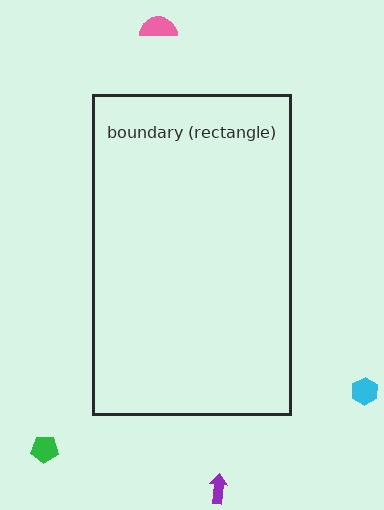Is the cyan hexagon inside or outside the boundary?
Outside.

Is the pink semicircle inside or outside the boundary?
Outside.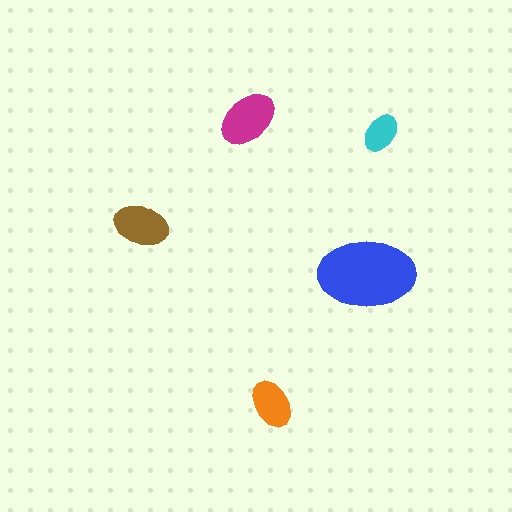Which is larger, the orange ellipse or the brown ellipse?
The brown one.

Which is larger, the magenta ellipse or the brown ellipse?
The magenta one.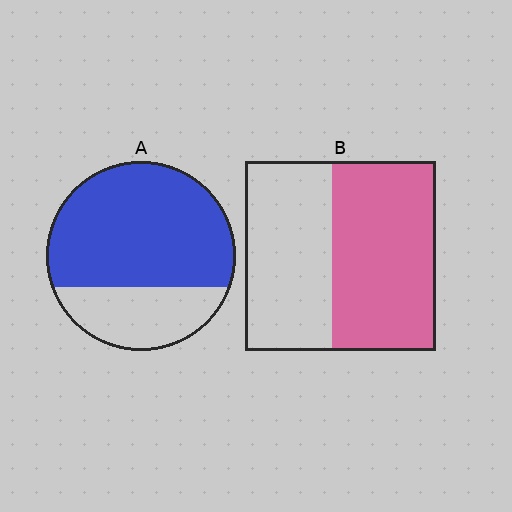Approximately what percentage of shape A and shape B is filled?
A is approximately 70% and B is approximately 55%.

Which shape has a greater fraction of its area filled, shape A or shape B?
Shape A.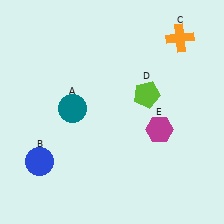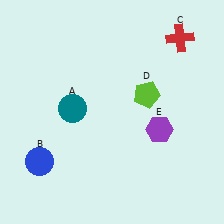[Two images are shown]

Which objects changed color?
C changed from orange to red. E changed from magenta to purple.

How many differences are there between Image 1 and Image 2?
There are 2 differences between the two images.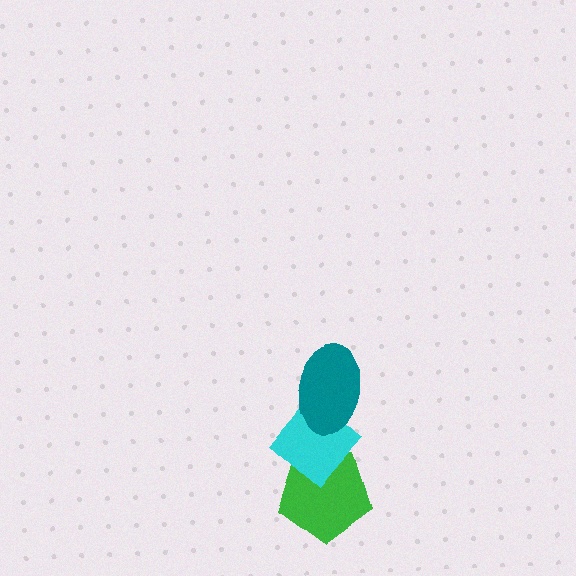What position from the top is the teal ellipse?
The teal ellipse is 1st from the top.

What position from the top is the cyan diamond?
The cyan diamond is 2nd from the top.